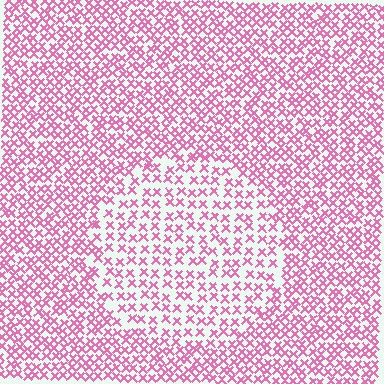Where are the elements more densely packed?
The elements are more densely packed outside the circle boundary.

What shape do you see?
I see a circle.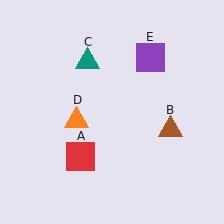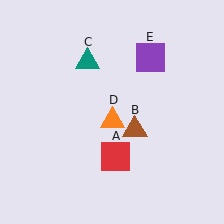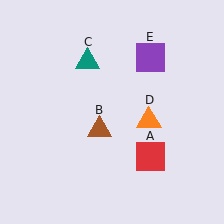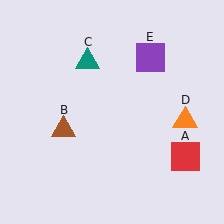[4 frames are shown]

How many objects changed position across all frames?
3 objects changed position: red square (object A), brown triangle (object B), orange triangle (object D).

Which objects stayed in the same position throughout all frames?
Teal triangle (object C) and purple square (object E) remained stationary.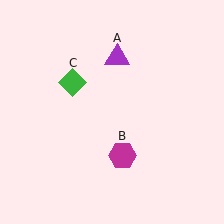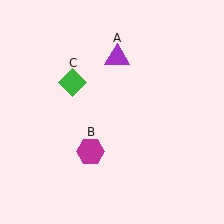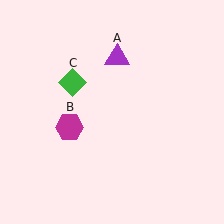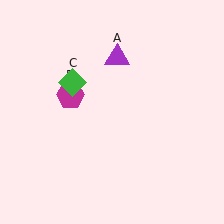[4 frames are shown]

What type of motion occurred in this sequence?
The magenta hexagon (object B) rotated clockwise around the center of the scene.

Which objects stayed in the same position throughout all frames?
Purple triangle (object A) and green diamond (object C) remained stationary.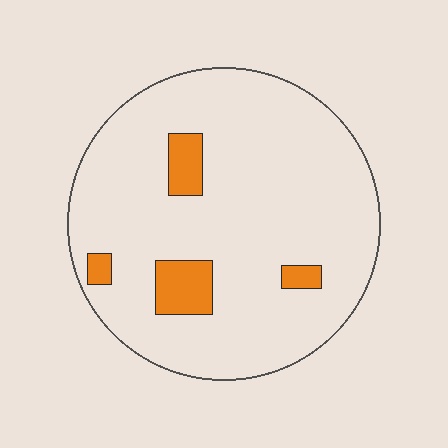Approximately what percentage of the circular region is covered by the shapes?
Approximately 10%.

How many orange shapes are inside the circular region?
4.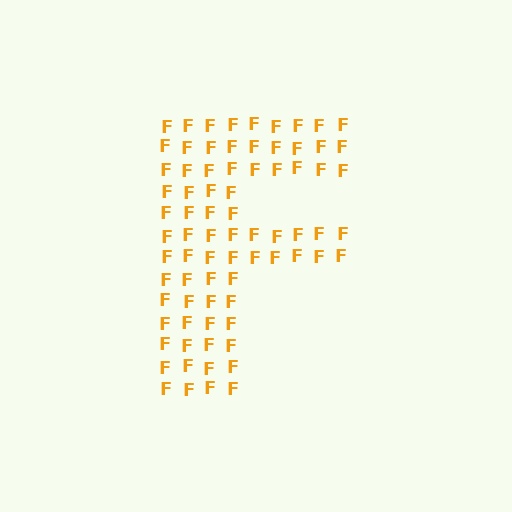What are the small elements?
The small elements are letter F's.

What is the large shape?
The large shape is the letter F.